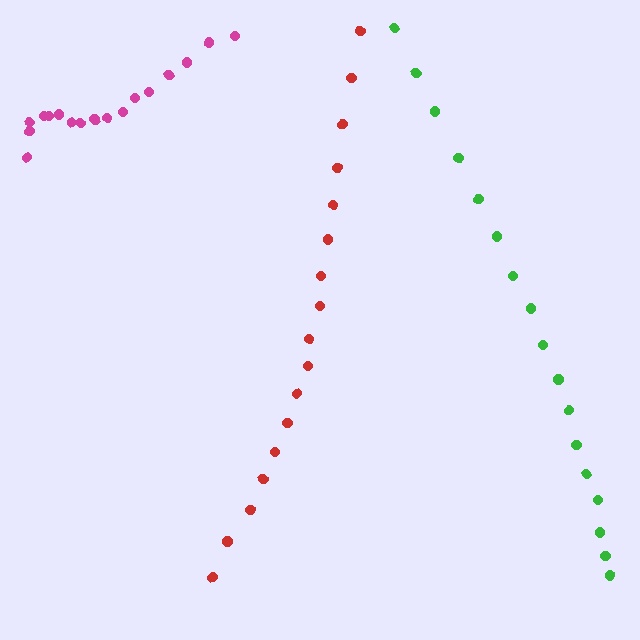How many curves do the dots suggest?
There are 3 distinct paths.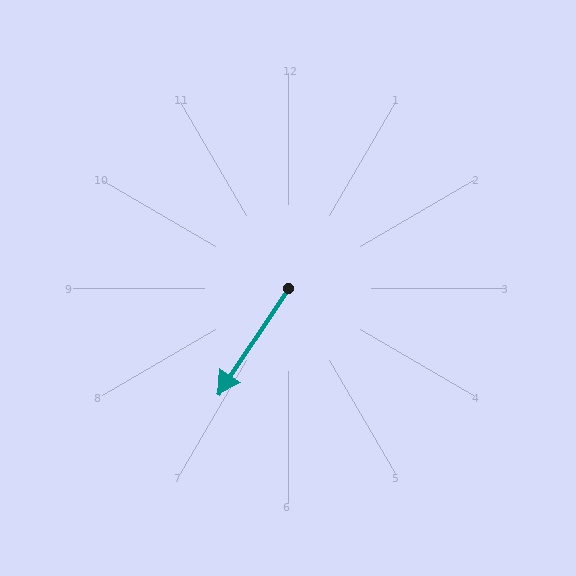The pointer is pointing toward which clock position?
Roughly 7 o'clock.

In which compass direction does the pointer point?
Southwest.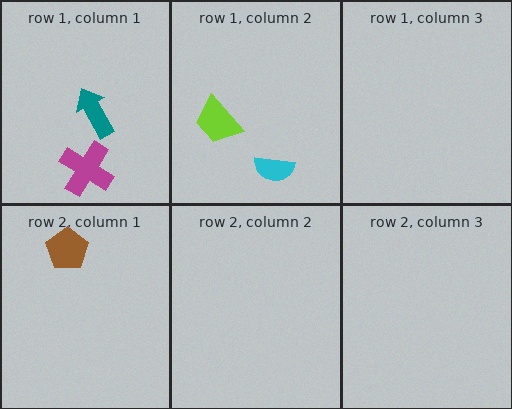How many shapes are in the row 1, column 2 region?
2.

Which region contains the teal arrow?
The row 1, column 1 region.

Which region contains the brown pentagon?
The row 2, column 1 region.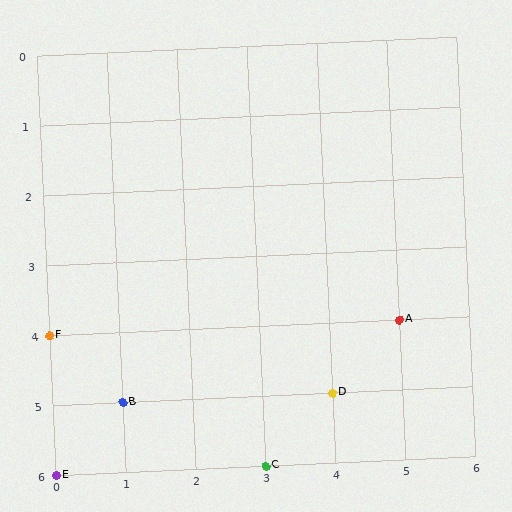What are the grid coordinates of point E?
Point E is at grid coordinates (0, 6).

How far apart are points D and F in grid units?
Points D and F are 4 columns and 1 row apart (about 4.1 grid units diagonally).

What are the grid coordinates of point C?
Point C is at grid coordinates (3, 6).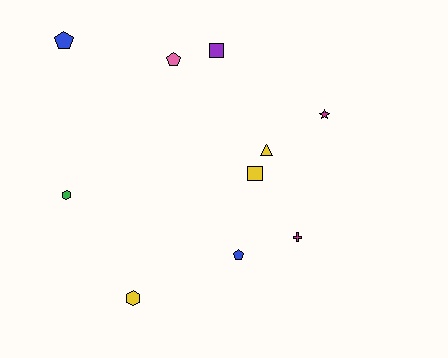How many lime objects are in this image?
There are no lime objects.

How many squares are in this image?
There are 2 squares.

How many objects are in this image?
There are 10 objects.